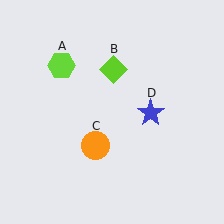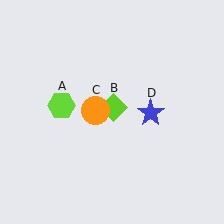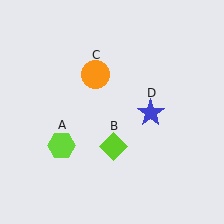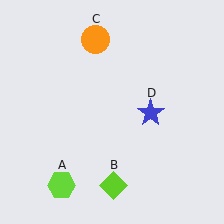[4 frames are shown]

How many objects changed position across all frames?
3 objects changed position: lime hexagon (object A), lime diamond (object B), orange circle (object C).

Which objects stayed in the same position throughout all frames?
Blue star (object D) remained stationary.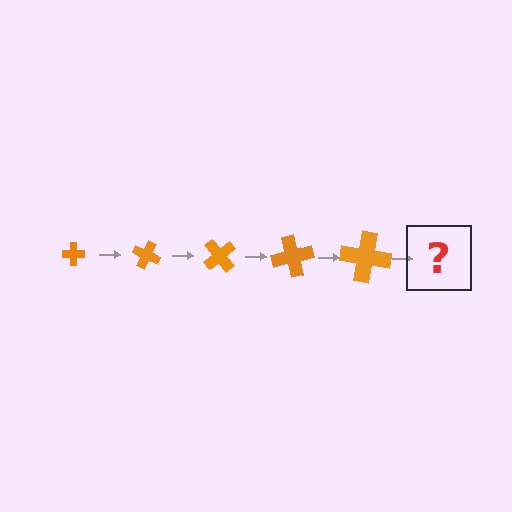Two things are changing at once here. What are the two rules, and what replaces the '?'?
The two rules are that the cross grows larger each step and it rotates 25 degrees each step. The '?' should be a cross, larger than the previous one and rotated 125 degrees from the start.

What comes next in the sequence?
The next element should be a cross, larger than the previous one and rotated 125 degrees from the start.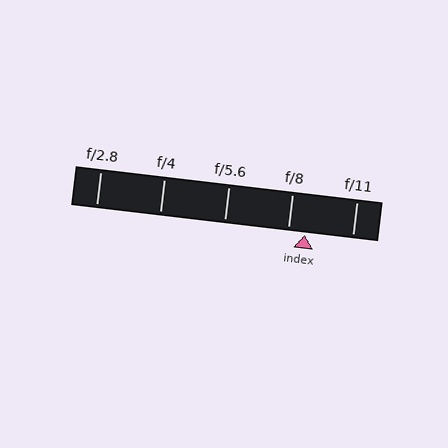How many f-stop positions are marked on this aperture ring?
There are 5 f-stop positions marked.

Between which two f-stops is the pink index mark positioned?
The index mark is between f/8 and f/11.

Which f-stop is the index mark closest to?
The index mark is closest to f/8.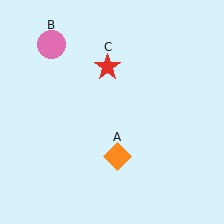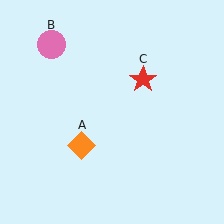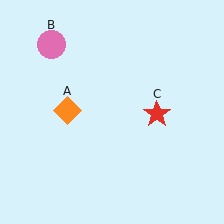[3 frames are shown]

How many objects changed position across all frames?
2 objects changed position: orange diamond (object A), red star (object C).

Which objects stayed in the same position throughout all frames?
Pink circle (object B) remained stationary.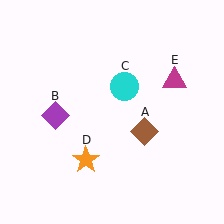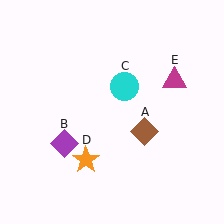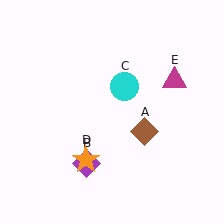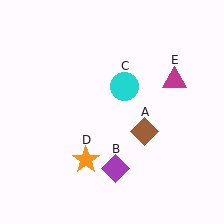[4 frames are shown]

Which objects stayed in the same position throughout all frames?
Brown diamond (object A) and cyan circle (object C) and orange star (object D) and magenta triangle (object E) remained stationary.